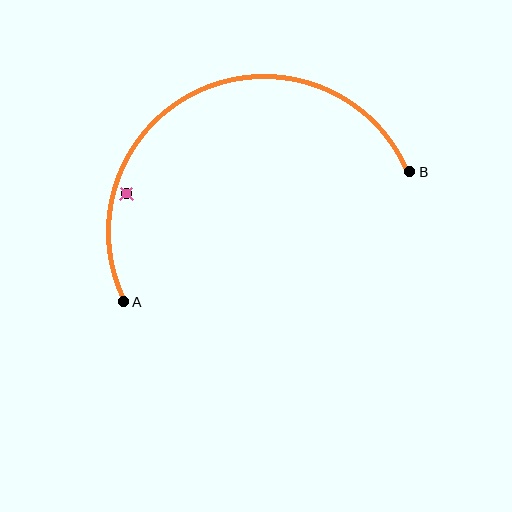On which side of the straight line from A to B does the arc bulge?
The arc bulges above the straight line connecting A and B.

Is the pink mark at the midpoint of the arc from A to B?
No — the pink mark does not lie on the arc at all. It sits slightly inside the curve.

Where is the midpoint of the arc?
The arc midpoint is the point on the curve farthest from the straight line joining A and B. It sits above that line.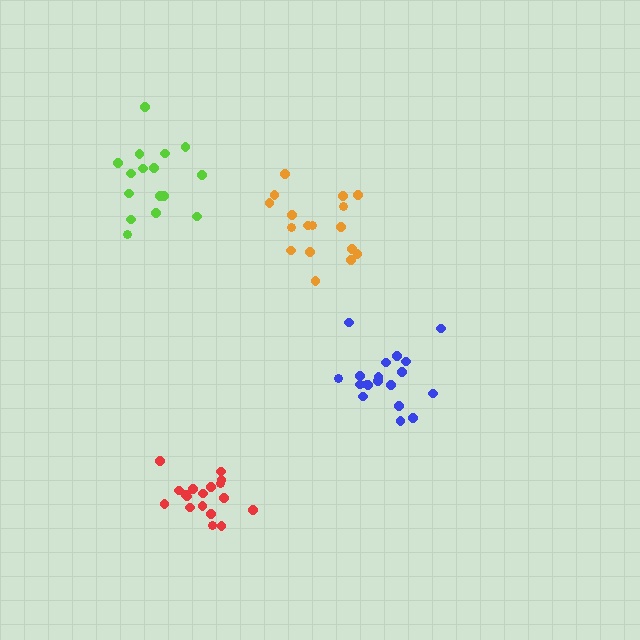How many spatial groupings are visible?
There are 4 spatial groupings.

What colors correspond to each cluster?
The clusters are colored: lime, red, orange, blue.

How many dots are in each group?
Group 1: 16 dots, Group 2: 18 dots, Group 3: 17 dots, Group 4: 19 dots (70 total).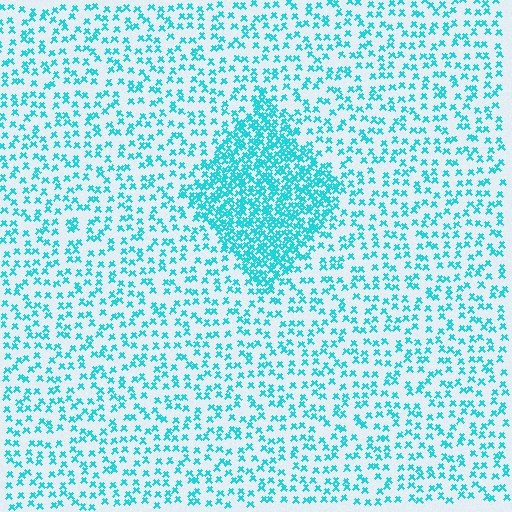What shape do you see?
I see a diamond.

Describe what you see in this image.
The image contains small cyan elements arranged at two different densities. A diamond-shaped region is visible where the elements are more densely packed than the surrounding area.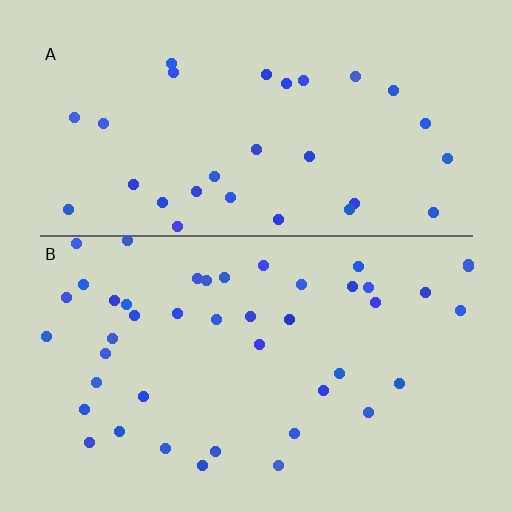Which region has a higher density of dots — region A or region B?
B (the bottom).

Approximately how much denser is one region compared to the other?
Approximately 1.4× — region B over region A.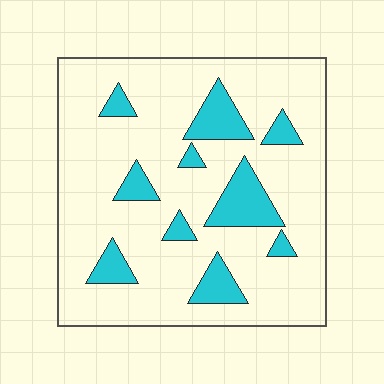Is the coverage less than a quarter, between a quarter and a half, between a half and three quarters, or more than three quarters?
Less than a quarter.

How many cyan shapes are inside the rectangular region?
10.